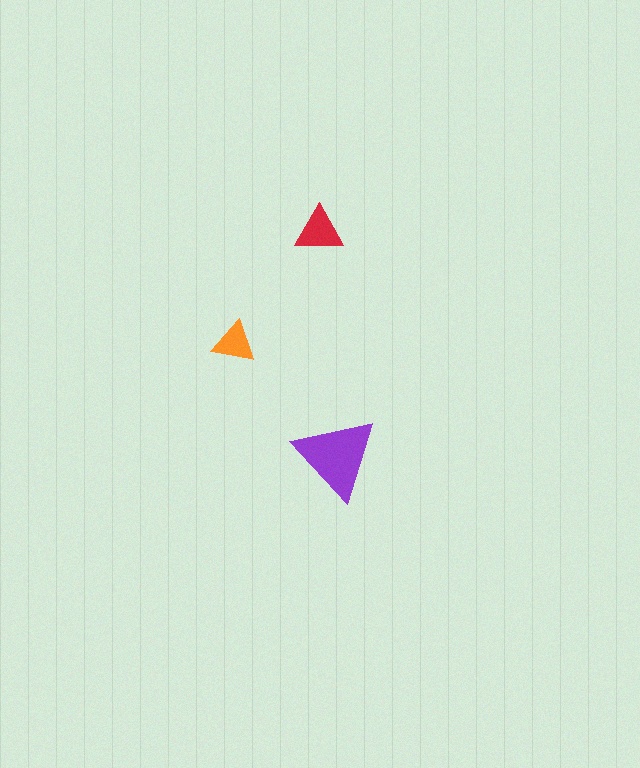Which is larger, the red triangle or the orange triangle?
The red one.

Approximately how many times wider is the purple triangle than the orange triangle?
About 2 times wider.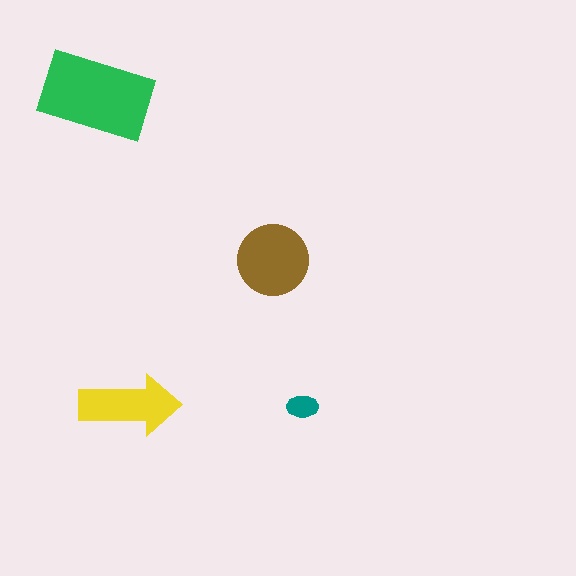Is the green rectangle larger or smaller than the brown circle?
Larger.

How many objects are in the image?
There are 4 objects in the image.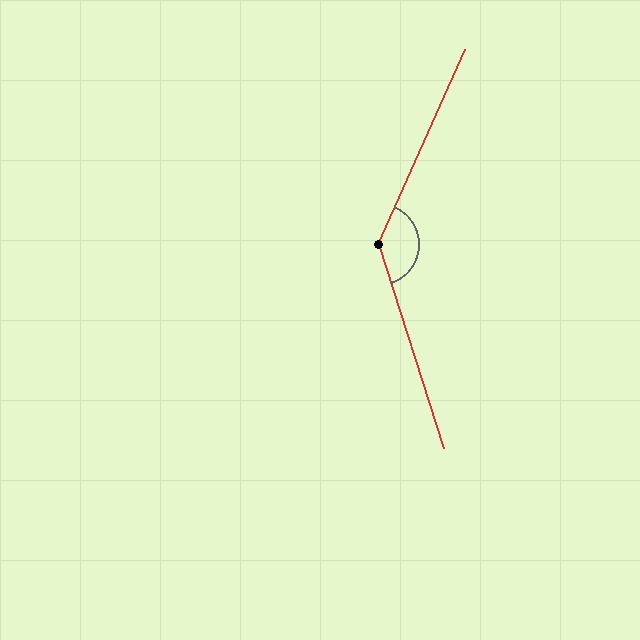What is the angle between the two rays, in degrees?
Approximately 138 degrees.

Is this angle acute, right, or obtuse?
It is obtuse.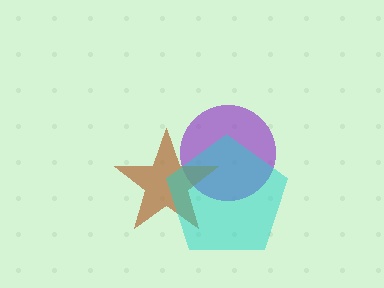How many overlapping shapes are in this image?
There are 3 overlapping shapes in the image.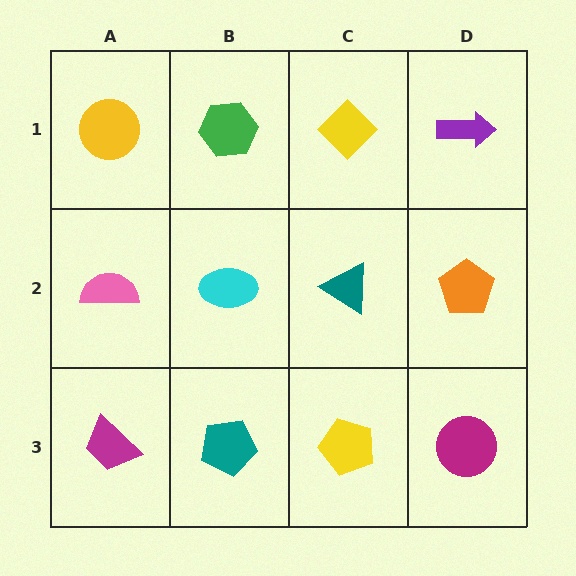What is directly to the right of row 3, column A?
A teal pentagon.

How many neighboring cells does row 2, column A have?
3.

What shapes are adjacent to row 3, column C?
A teal triangle (row 2, column C), a teal pentagon (row 3, column B), a magenta circle (row 3, column D).